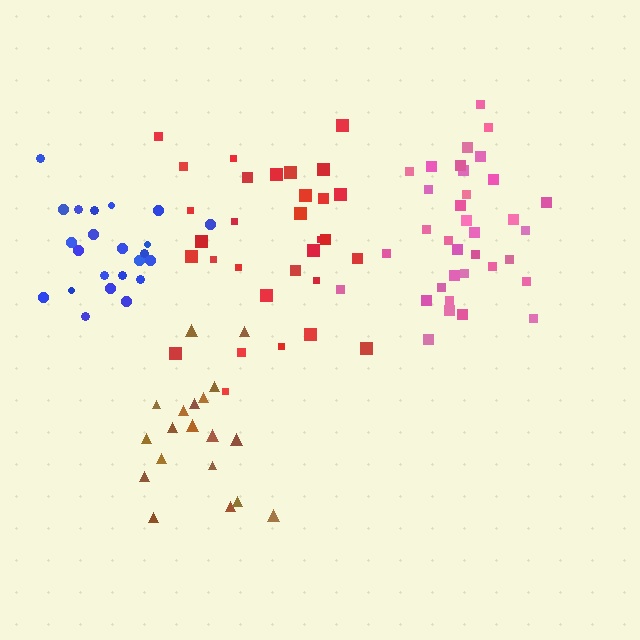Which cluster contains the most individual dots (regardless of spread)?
Pink (35).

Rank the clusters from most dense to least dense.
blue, pink, brown, red.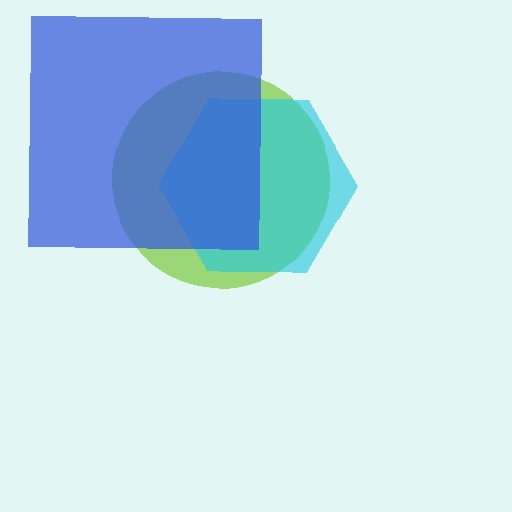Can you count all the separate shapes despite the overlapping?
Yes, there are 3 separate shapes.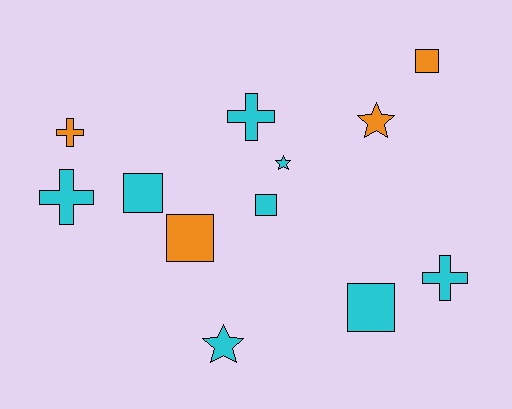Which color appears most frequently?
Cyan, with 8 objects.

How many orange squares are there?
There are 2 orange squares.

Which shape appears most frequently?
Square, with 5 objects.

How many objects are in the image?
There are 12 objects.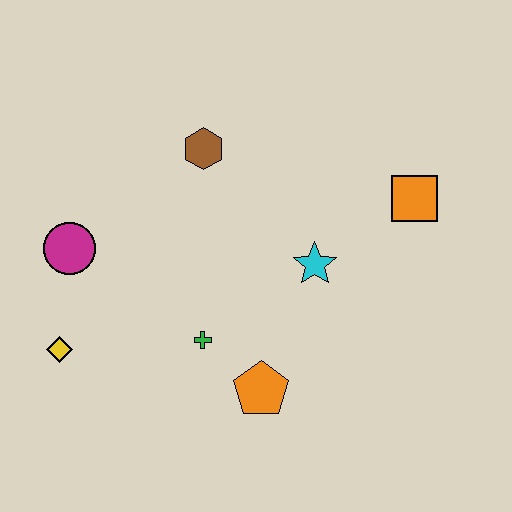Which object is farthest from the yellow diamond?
The orange square is farthest from the yellow diamond.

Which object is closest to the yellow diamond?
The magenta circle is closest to the yellow diamond.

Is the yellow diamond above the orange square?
No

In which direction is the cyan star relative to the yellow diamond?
The cyan star is to the right of the yellow diamond.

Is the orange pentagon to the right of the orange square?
No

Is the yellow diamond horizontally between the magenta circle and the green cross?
No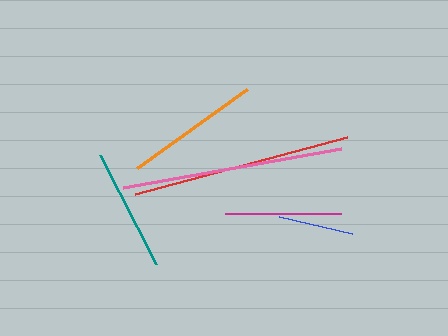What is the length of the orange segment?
The orange segment is approximately 136 pixels long.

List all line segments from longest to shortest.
From longest to shortest: pink, red, orange, teal, magenta, blue.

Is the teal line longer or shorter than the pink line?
The pink line is longer than the teal line.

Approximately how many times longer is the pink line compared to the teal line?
The pink line is approximately 1.8 times the length of the teal line.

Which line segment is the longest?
The pink line is the longest at approximately 222 pixels.